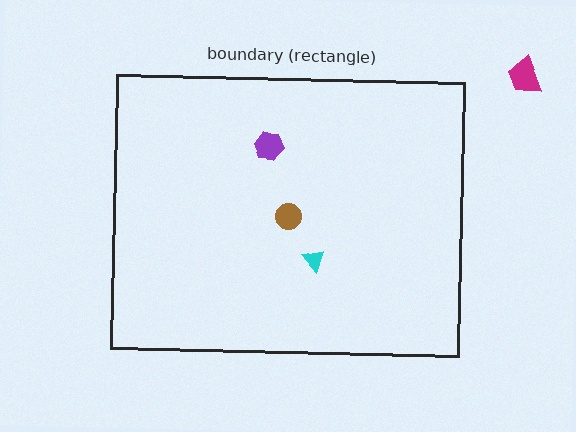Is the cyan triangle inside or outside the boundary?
Inside.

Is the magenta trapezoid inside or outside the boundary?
Outside.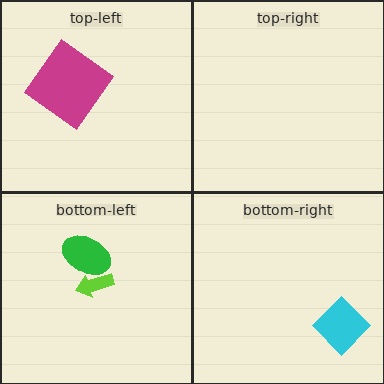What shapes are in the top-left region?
The magenta diamond.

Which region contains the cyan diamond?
The bottom-right region.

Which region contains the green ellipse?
The bottom-left region.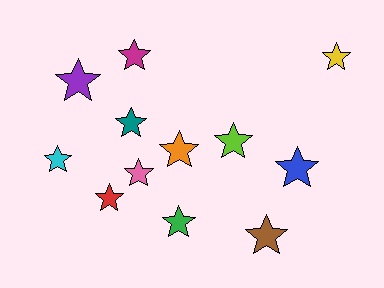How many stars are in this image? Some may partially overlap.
There are 12 stars.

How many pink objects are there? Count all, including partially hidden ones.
There is 1 pink object.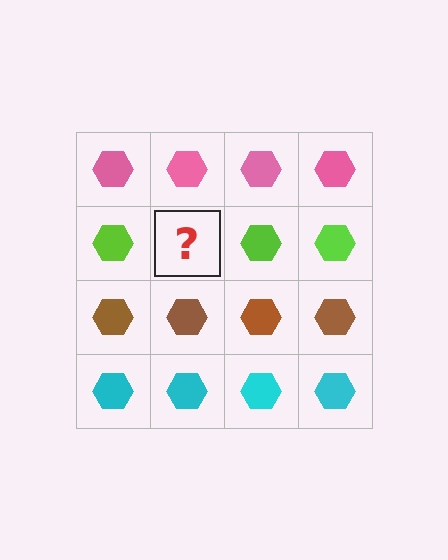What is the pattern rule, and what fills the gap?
The rule is that each row has a consistent color. The gap should be filled with a lime hexagon.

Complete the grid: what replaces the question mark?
The question mark should be replaced with a lime hexagon.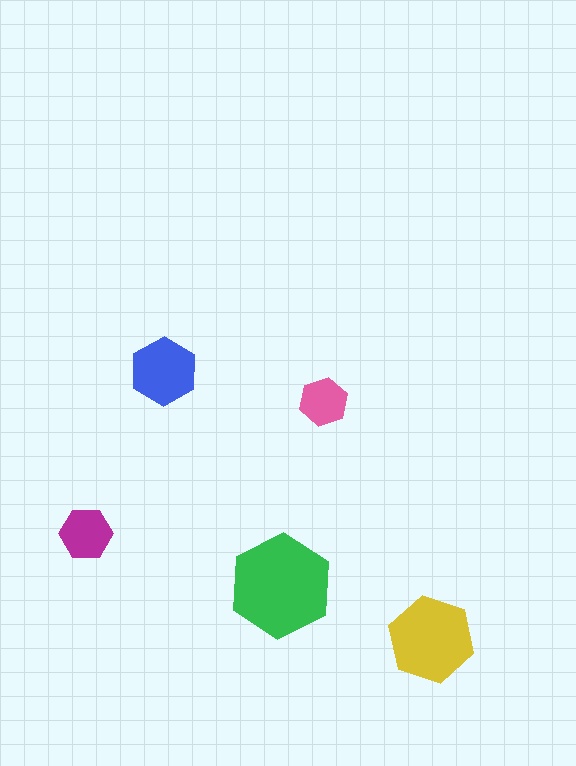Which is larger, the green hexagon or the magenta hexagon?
The green one.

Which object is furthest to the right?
The yellow hexagon is rightmost.